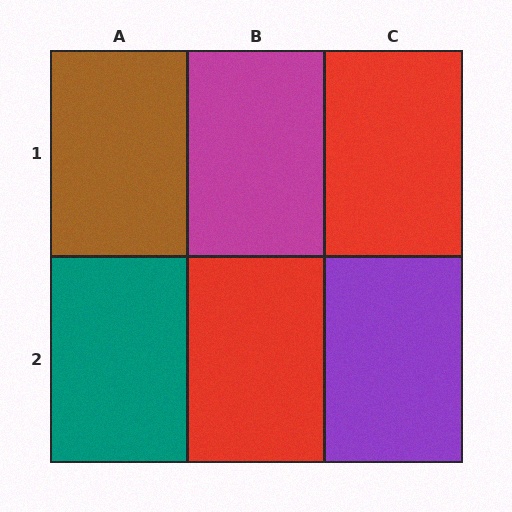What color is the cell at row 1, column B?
Magenta.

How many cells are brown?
1 cell is brown.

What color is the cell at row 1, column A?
Brown.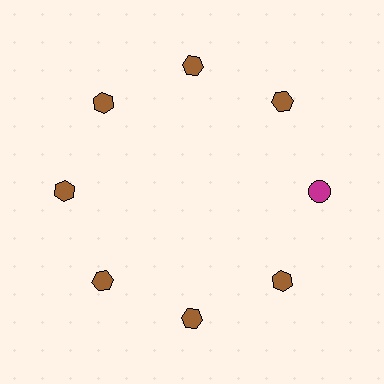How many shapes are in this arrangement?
There are 8 shapes arranged in a ring pattern.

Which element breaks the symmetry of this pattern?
The magenta circle at roughly the 3 o'clock position breaks the symmetry. All other shapes are brown hexagons.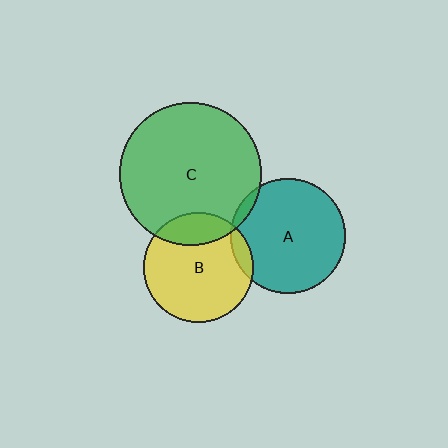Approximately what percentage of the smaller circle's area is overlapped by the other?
Approximately 10%.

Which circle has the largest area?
Circle C (green).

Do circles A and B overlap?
Yes.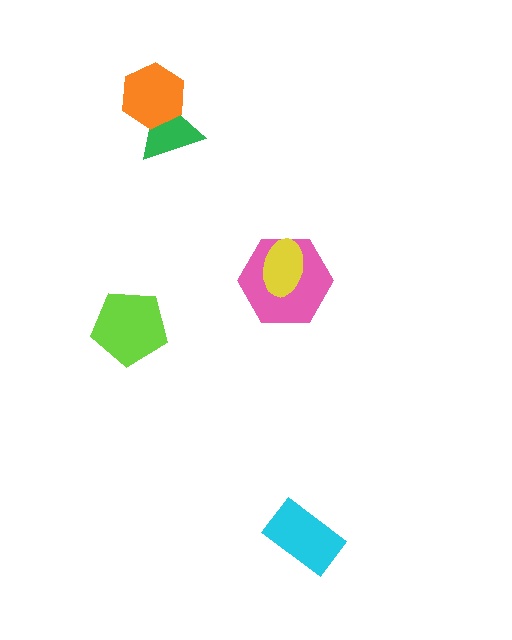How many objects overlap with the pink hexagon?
1 object overlaps with the pink hexagon.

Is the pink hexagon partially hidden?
Yes, it is partially covered by another shape.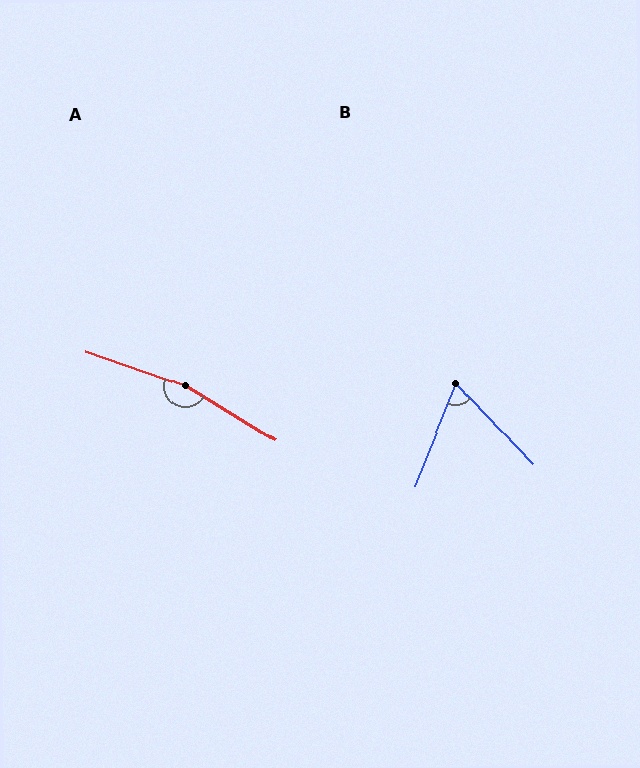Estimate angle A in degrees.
Approximately 168 degrees.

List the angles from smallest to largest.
B (65°), A (168°).